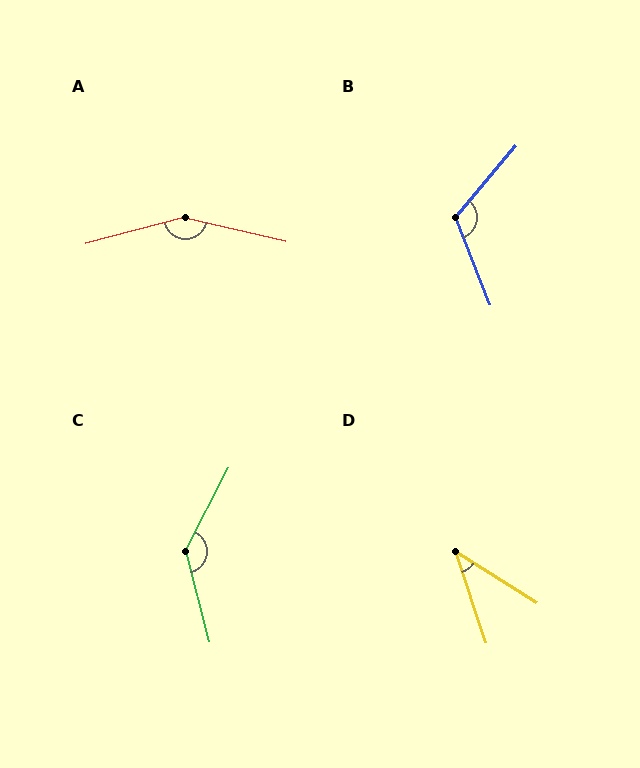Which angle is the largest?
A, at approximately 152 degrees.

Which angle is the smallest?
D, at approximately 40 degrees.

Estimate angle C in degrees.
Approximately 138 degrees.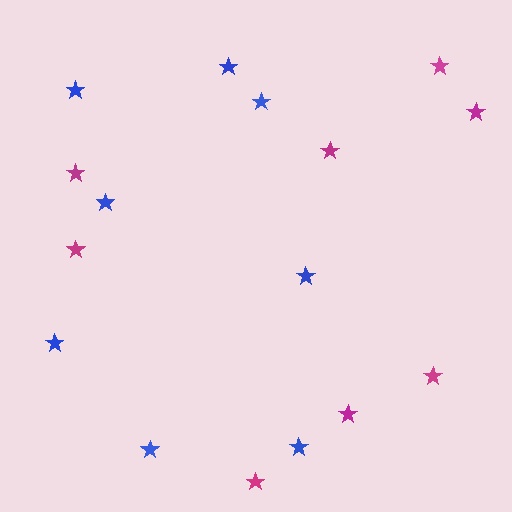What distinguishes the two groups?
There are 2 groups: one group of magenta stars (8) and one group of blue stars (8).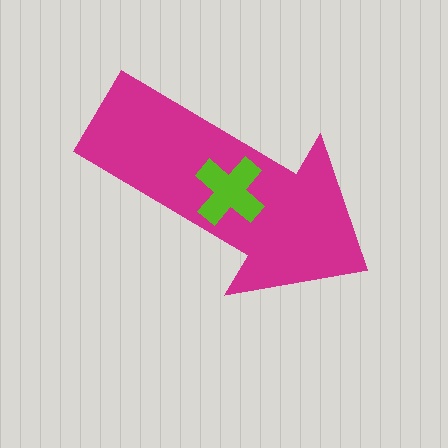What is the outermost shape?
The magenta arrow.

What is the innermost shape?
The lime cross.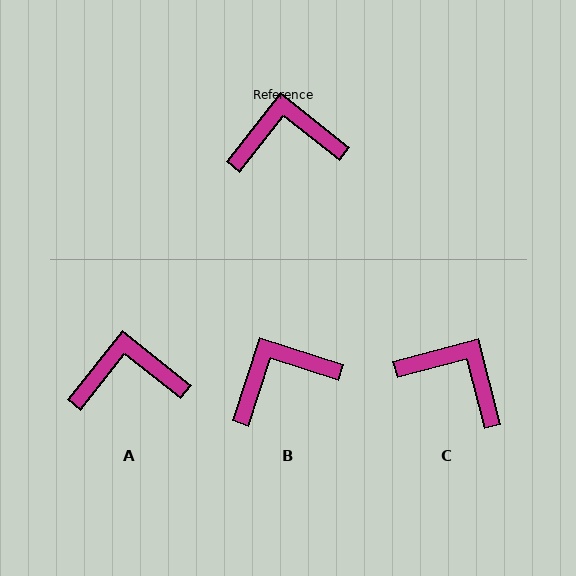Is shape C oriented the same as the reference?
No, it is off by about 37 degrees.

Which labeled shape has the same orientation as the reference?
A.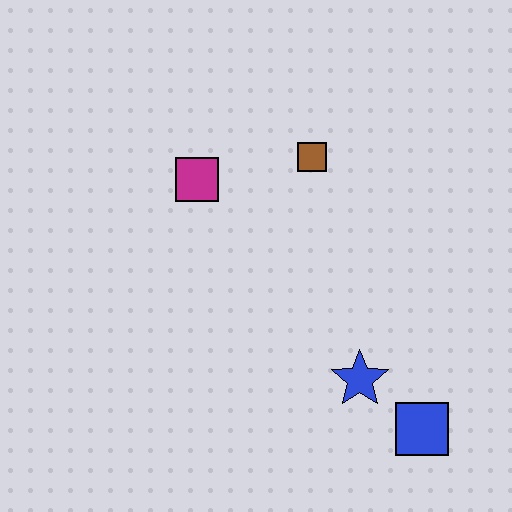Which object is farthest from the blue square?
The magenta square is farthest from the blue square.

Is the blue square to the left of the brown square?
No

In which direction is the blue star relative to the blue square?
The blue star is to the left of the blue square.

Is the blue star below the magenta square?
Yes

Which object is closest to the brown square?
The magenta square is closest to the brown square.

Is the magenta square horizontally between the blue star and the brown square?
No